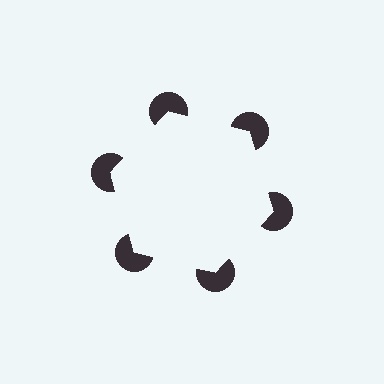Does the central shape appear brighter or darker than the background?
It typically appears slightly brighter than the background, even though no actual brightness change is drawn.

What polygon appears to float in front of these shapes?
An illusory hexagon — its edges are inferred from the aligned wedge cuts in the pac-man discs, not physically drawn.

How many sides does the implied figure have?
6 sides.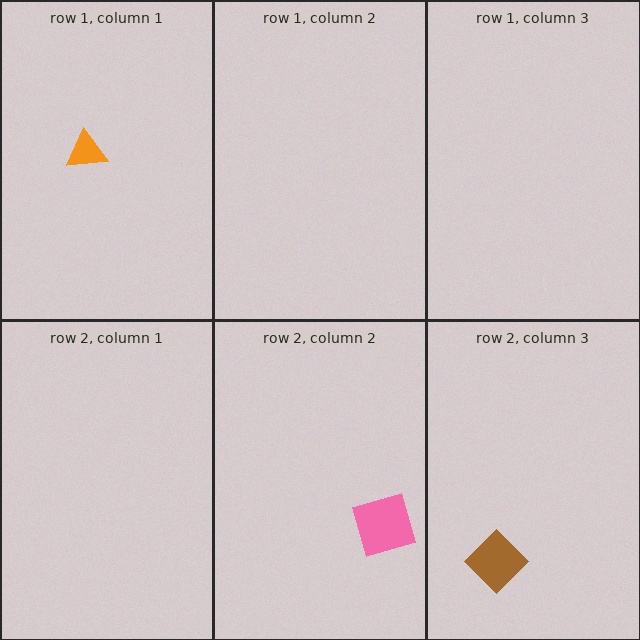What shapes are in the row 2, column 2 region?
The pink square.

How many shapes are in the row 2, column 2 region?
1.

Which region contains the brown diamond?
The row 2, column 3 region.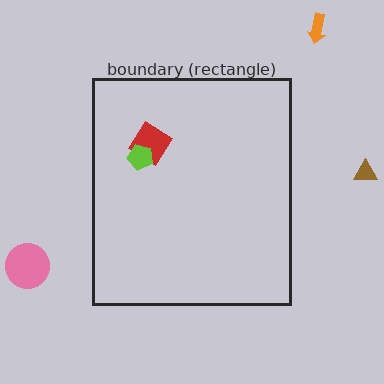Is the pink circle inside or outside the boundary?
Outside.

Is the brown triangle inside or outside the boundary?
Outside.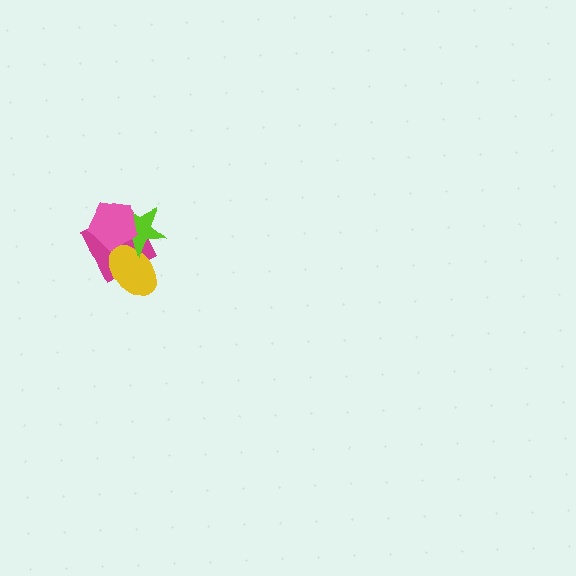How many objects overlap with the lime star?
3 objects overlap with the lime star.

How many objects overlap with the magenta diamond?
3 objects overlap with the magenta diamond.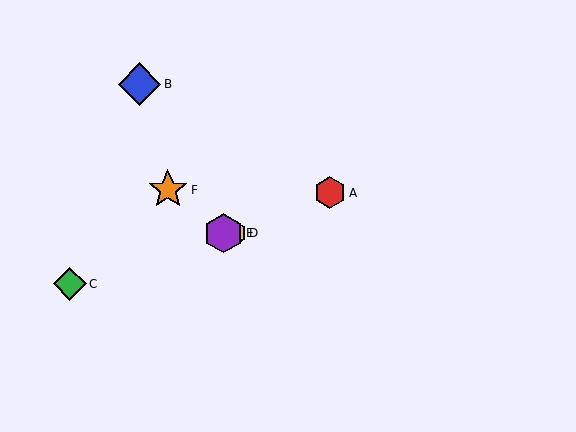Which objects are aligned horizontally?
Objects D, E are aligned horizontally.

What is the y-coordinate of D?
Object D is at y≈233.